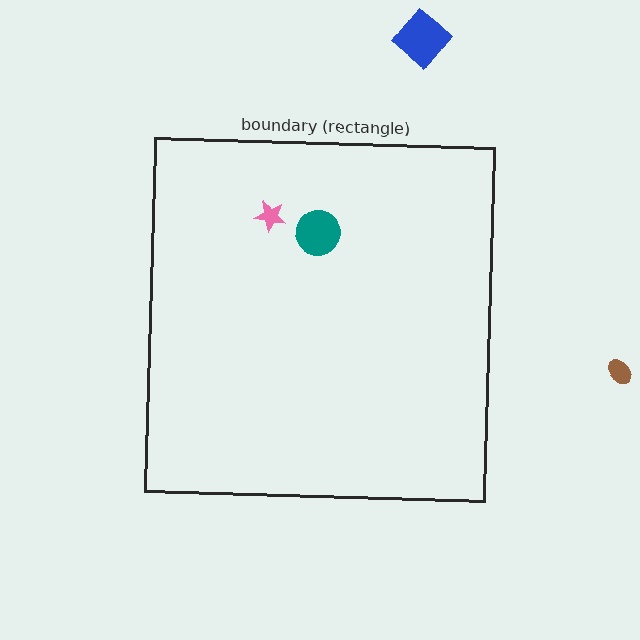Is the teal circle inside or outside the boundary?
Inside.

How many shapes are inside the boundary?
2 inside, 2 outside.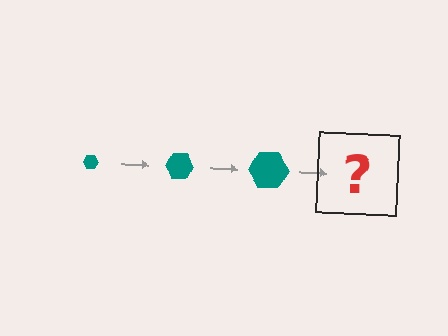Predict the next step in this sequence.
The next step is a teal hexagon, larger than the previous one.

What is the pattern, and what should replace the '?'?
The pattern is that the hexagon gets progressively larger each step. The '?' should be a teal hexagon, larger than the previous one.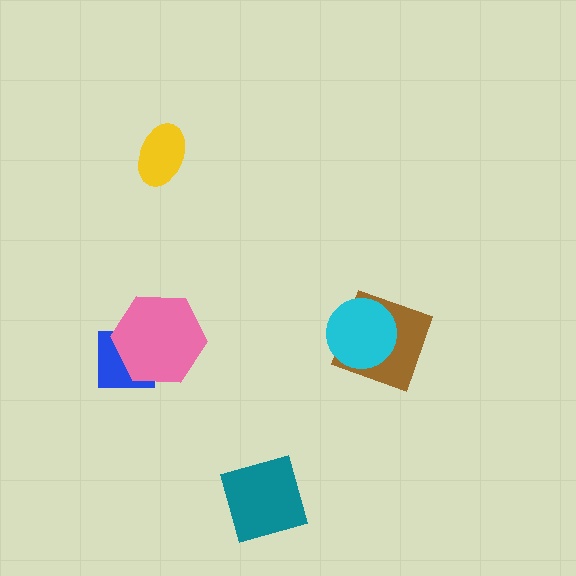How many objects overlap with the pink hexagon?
1 object overlaps with the pink hexagon.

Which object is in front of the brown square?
The cyan circle is in front of the brown square.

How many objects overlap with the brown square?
1 object overlaps with the brown square.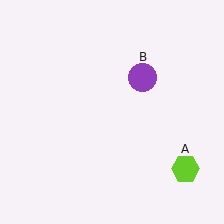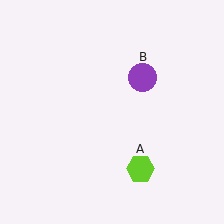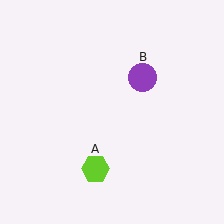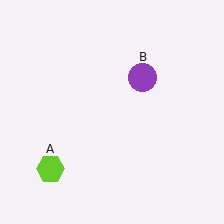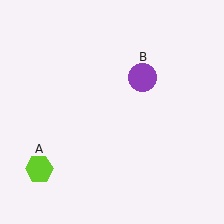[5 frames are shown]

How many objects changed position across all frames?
1 object changed position: lime hexagon (object A).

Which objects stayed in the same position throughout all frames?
Purple circle (object B) remained stationary.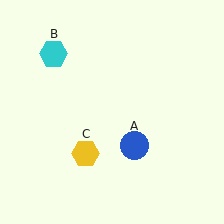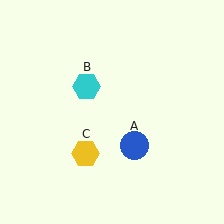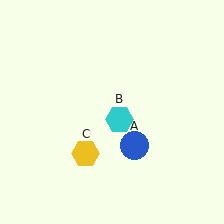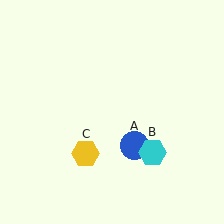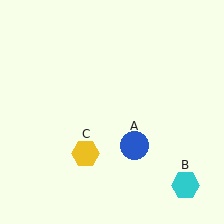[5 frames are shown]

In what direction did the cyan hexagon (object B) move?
The cyan hexagon (object B) moved down and to the right.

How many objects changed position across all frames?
1 object changed position: cyan hexagon (object B).